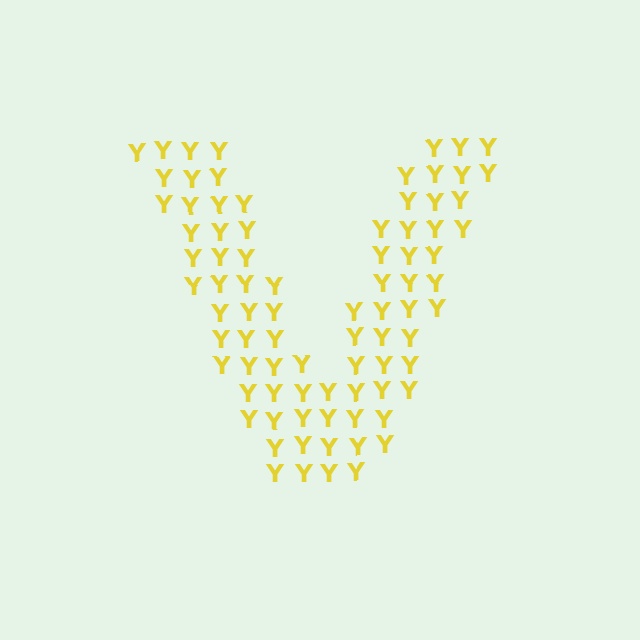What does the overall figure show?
The overall figure shows the letter V.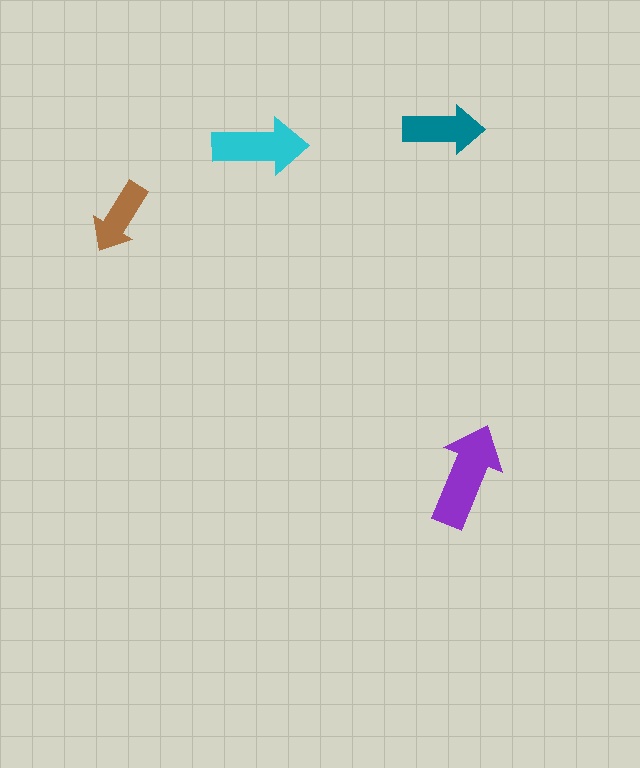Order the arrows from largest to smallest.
the purple one, the cyan one, the teal one, the brown one.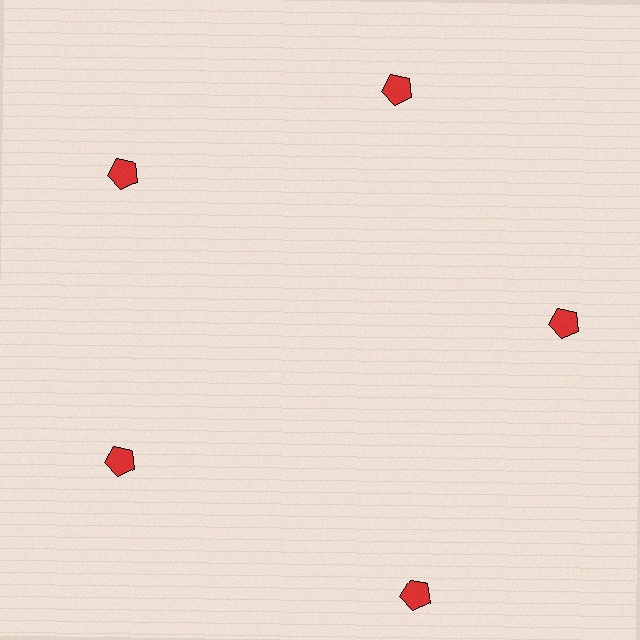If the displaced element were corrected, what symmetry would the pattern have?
It would have 5-fold rotational symmetry — the pattern would map onto itself every 72 degrees.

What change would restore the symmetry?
The symmetry would be restored by moving it inward, back onto the ring so that all 5 pentagons sit at equal angles and equal distance from the center.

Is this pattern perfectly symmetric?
No. The 5 red pentagons are arranged in a ring, but one element near the 5 o'clock position is pushed outward from the center, breaking the 5-fold rotational symmetry.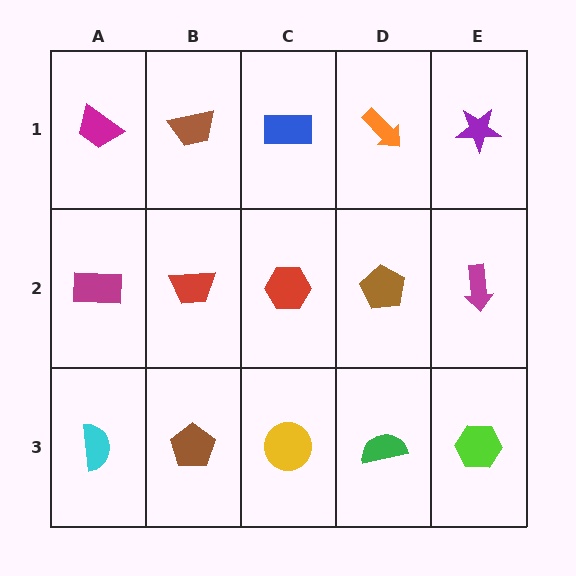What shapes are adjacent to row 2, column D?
An orange arrow (row 1, column D), a green semicircle (row 3, column D), a red hexagon (row 2, column C), a magenta arrow (row 2, column E).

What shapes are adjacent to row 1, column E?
A magenta arrow (row 2, column E), an orange arrow (row 1, column D).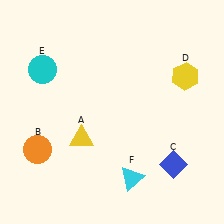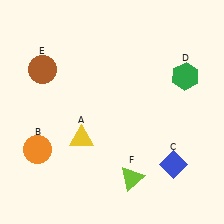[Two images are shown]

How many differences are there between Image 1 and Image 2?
There are 3 differences between the two images.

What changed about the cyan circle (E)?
In Image 1, E is cyan. In Image 2, it changed to brown.